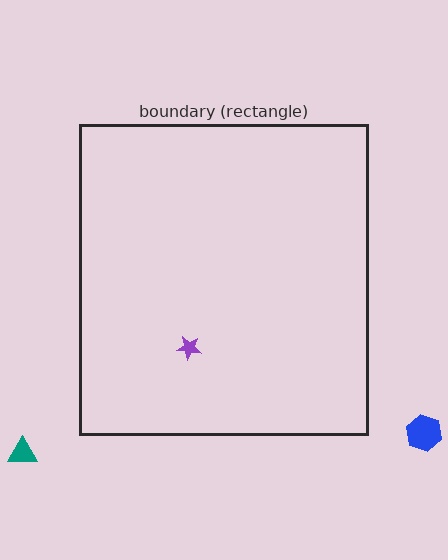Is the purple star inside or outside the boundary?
Inside.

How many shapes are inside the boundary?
1 inside, 2 outside.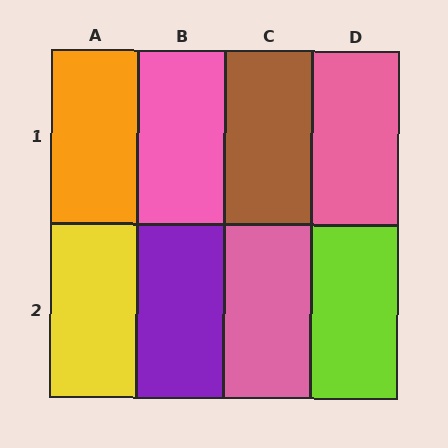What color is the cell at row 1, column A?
Orange.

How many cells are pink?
3 cells are pink.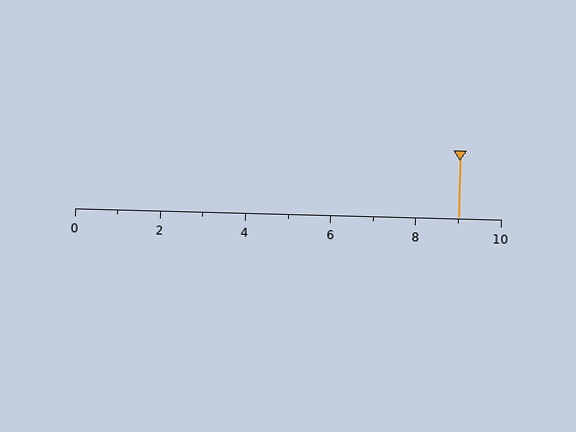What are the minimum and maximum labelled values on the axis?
The axis runs from 0 to 10.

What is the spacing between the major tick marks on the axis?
The major ticks are spaced 2 apart.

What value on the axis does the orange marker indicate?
The marker indicates approximately 9.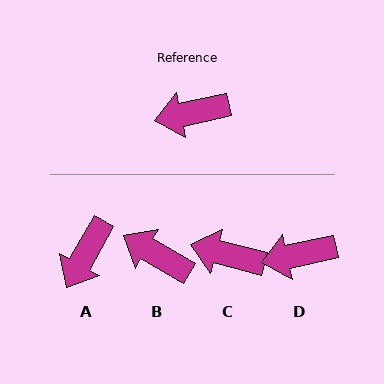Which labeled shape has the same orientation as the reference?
D.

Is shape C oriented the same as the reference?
No, it is off by about 27 degrees.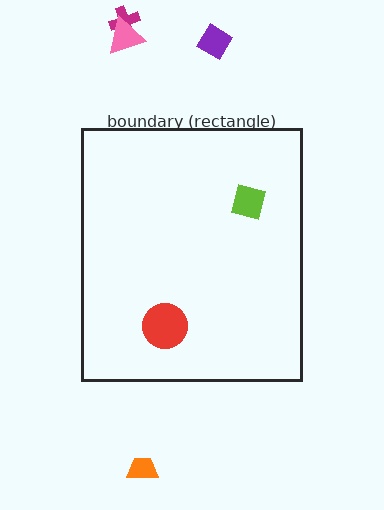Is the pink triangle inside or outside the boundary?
Outside.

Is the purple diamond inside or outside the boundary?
Outside.